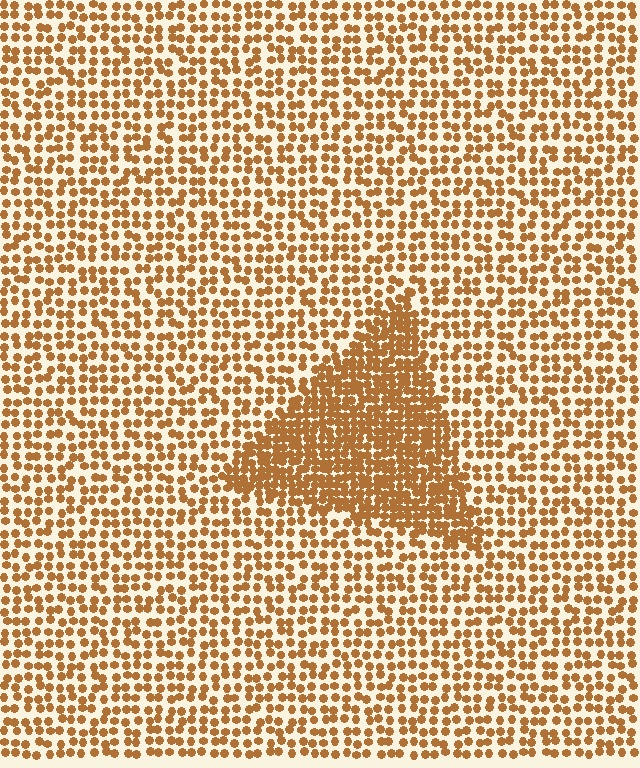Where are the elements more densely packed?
The elements are more densely packed inside the triangle boundary.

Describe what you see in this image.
The image contains small brown elements arranged at two different densities. A triangle-shaped region is visible where the elements are more densely packed than the surrounding area.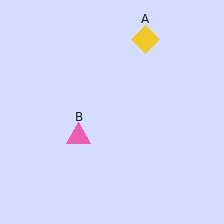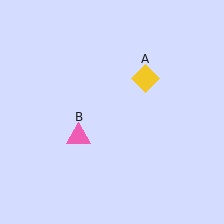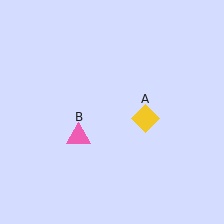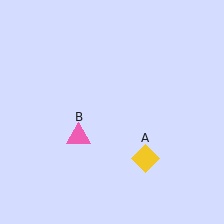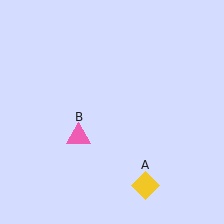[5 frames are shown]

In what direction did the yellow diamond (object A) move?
The yellow diamond (object A) moved down.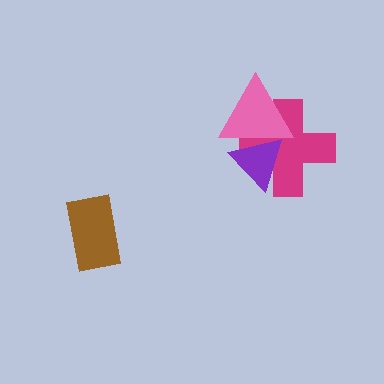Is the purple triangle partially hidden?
Yes, it is partially covered by another shape.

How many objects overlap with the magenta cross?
2 objects overlap with the magenta cross.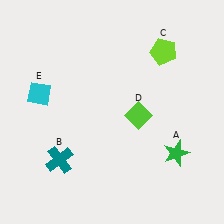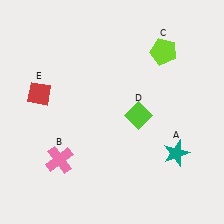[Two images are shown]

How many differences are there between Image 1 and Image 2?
There are 3 differences between the two images.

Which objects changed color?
A changed from green to teal. B changed from teal to pink. E changed from cyan to red.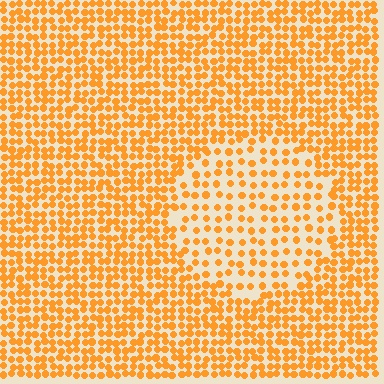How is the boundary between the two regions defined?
The boundary is defined by a change in element density (approximately 1.9x ratio). All elements are the same color, size, and shape.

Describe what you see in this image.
The image contains small orange elements arranged at two different densities. A circle-shaped region is visible where the elements are less densely packed than the surrounding area.